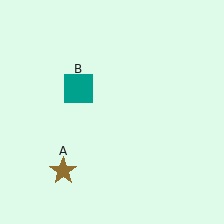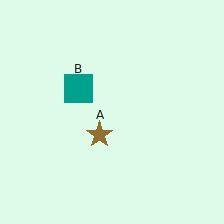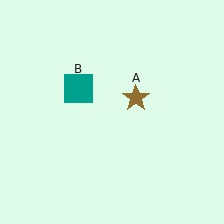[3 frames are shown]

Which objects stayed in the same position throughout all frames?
Teal square (object B) remained stationary.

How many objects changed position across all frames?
1 object changed position: brown star (object A).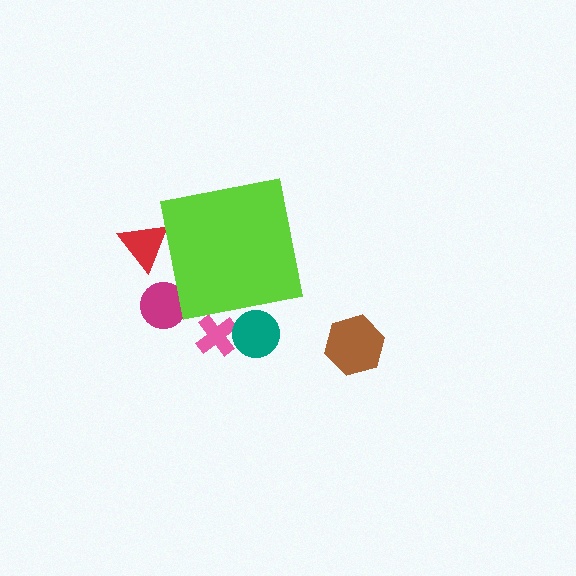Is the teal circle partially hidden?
Yes, the teal circle is partially hidden behind the lime square.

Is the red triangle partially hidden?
Yes, the red triangle is partially hidden behind the lime square.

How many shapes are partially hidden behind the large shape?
4 shapes are partially hidden.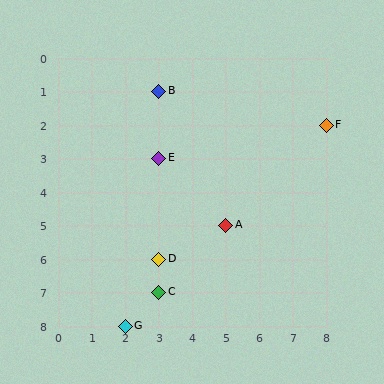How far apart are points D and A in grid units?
Points D and A are 2 columns and 1 row apart (about 2.2 grid units diagonally).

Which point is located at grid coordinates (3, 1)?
Point B is at (3, 1).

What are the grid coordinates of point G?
Point G is at grid coordinates (2, 8).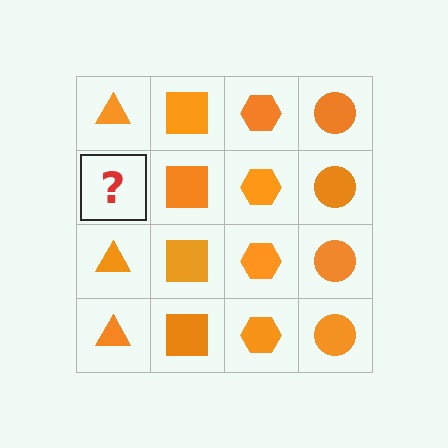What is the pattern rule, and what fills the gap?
The rule is that each column has a consistent shape. The gap should be filled with an orange triangle.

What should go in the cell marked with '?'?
The missing cell should contain an orange triangle.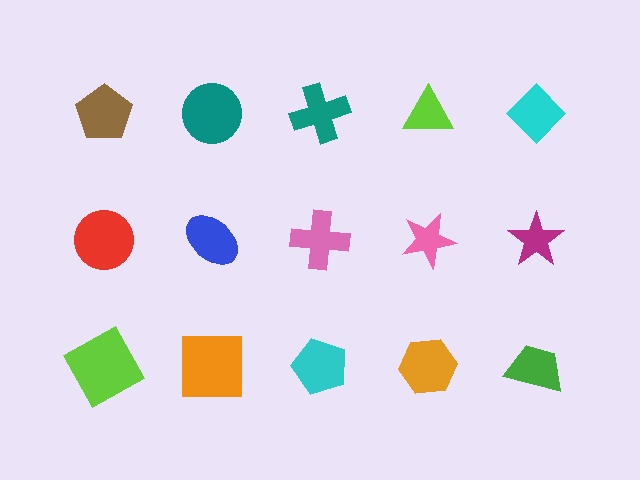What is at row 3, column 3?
A cyan pentagon.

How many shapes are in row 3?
5 shapes.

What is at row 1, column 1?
A brown pentagon.